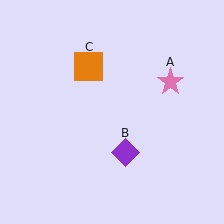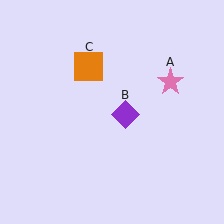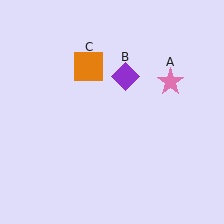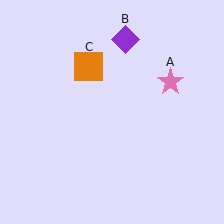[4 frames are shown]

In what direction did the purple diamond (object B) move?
The purple diamond (object B) moved up.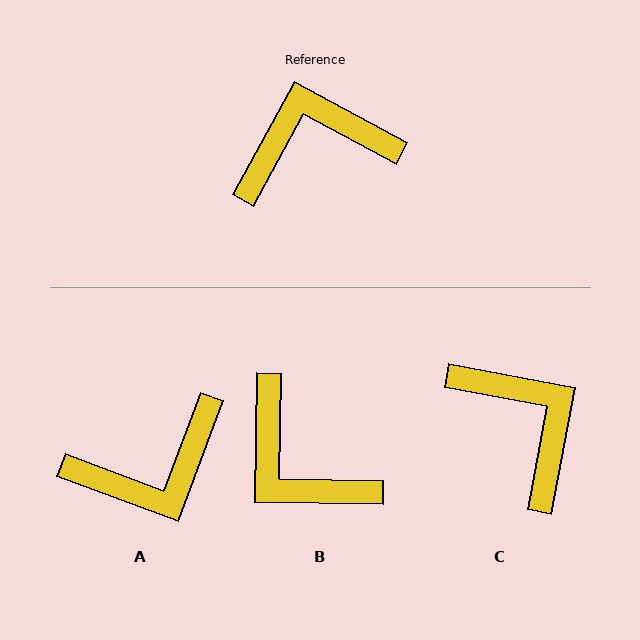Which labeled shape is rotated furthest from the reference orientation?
A, about 172 degrees away.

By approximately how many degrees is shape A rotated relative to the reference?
Approximately 172 degrees clockwise.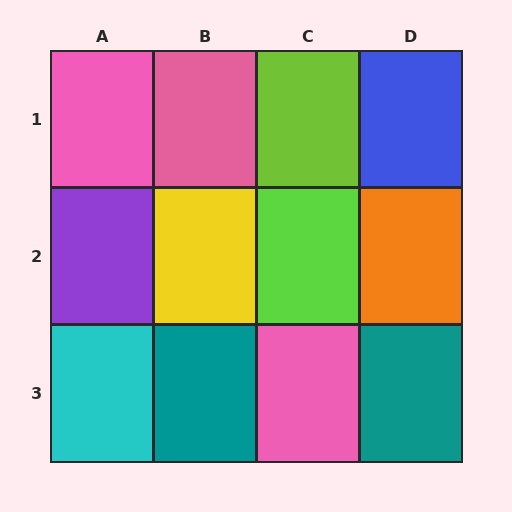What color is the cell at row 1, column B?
Pink.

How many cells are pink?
3 cells are pink.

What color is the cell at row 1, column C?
Lime.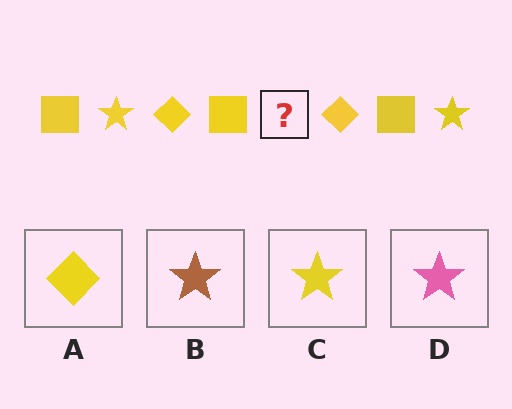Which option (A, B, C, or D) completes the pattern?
C.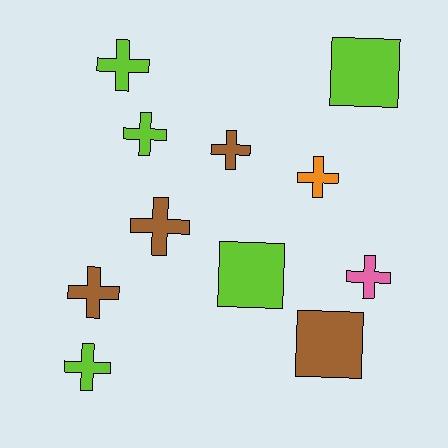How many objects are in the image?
There are 11 objects.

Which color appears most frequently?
Lime, with 5 objects.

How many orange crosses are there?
There is 1 orange cross.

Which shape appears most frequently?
Cross, with 8 objects.